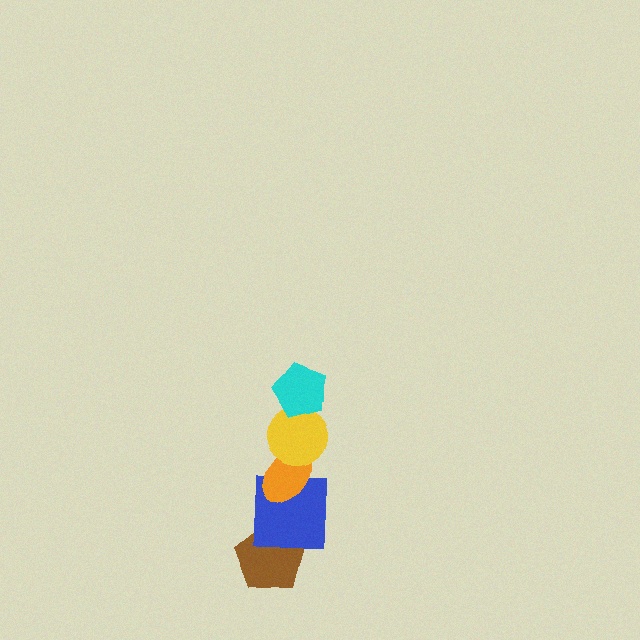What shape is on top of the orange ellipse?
The yellow circle is on top of the orange ellipse.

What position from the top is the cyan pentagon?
The cyan pentagon is 1st from the top.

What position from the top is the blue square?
The blue square is 4th from the top.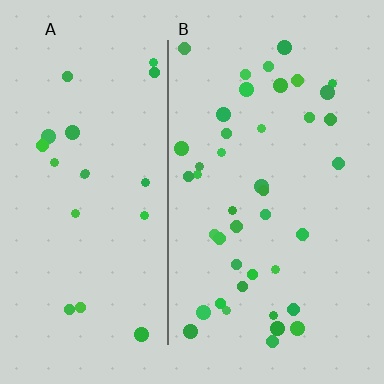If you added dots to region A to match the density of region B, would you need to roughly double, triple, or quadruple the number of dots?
Approximately double.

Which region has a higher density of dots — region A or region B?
B (the right).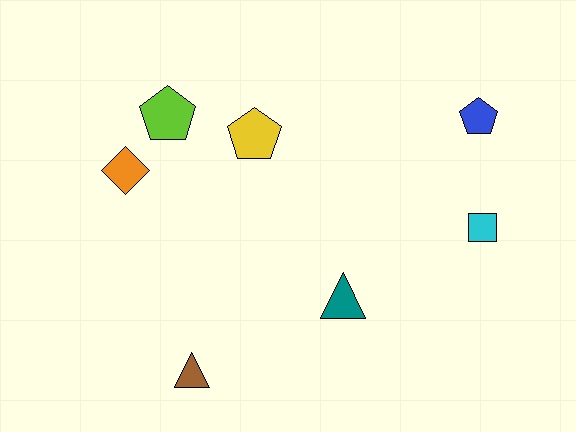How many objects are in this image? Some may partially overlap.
There are 7 objects.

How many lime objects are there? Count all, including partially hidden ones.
There is 1 lime object.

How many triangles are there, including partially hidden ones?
There are 2 triangles.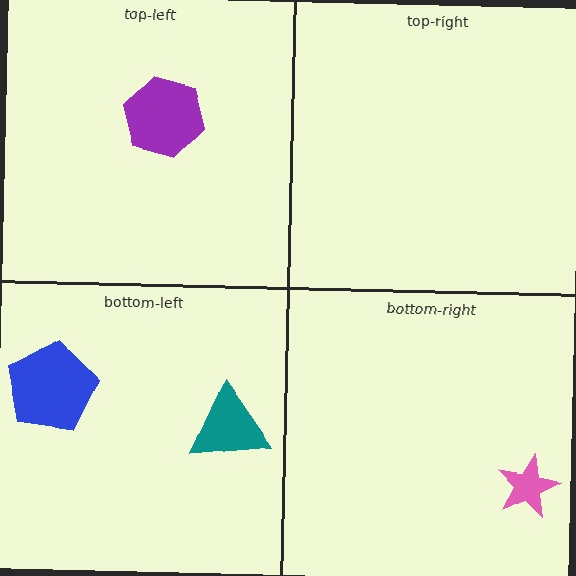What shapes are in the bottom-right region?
The pink star.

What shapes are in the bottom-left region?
The teal triangle, the blue pentagon.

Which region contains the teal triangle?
The bottom-left region.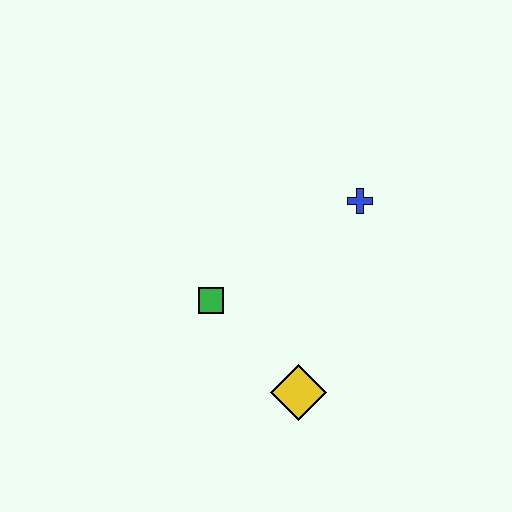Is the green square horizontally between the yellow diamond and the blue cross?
No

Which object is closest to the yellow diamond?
The green square is closest to the yellow diamond.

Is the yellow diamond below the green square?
Yes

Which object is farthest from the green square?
The blue cross is farthest from the green square.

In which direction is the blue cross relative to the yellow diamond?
The blue cross is above the yellow diamond.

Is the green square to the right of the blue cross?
No